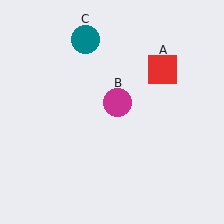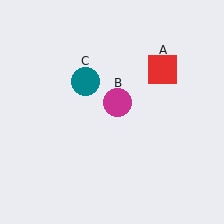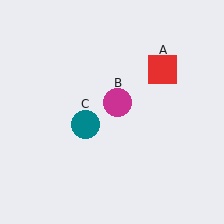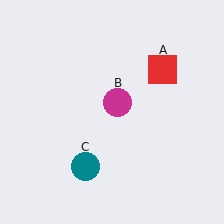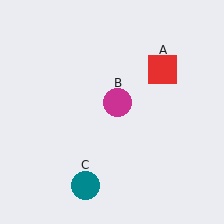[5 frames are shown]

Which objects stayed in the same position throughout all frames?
Red square (object A) and magenta circle (object B) remained stationary.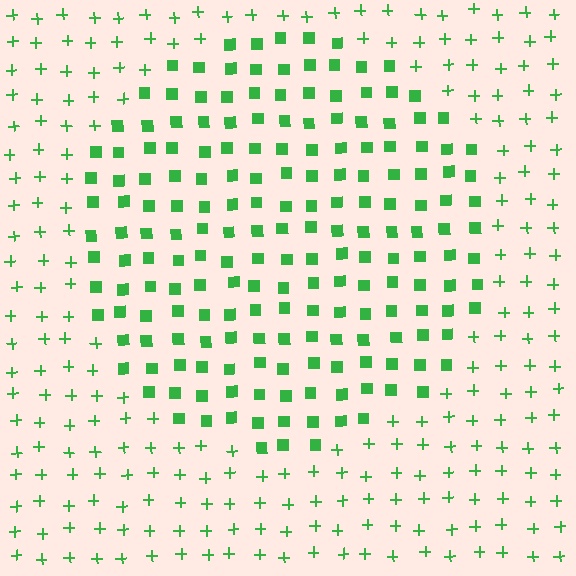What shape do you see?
I see a circle.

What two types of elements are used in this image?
The image uses squares inside the circle region and plus signs outside it.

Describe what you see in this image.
The image is filled with small green elements arranged in a uniform grid. A circle-shaped region contains squares, while the surrounding area contains plus signs. The boundary is defined purely by the change in element shape.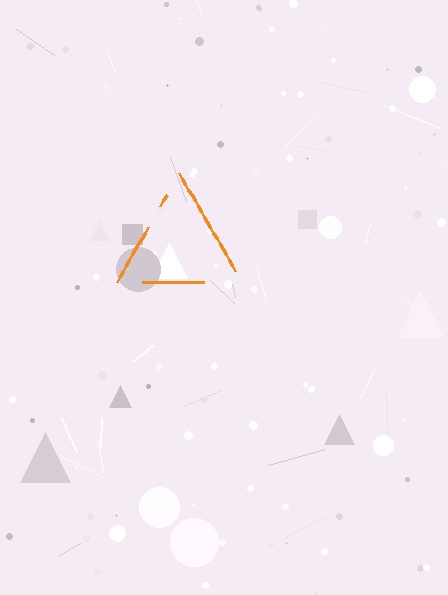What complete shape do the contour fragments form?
The contour fragments form a triangle.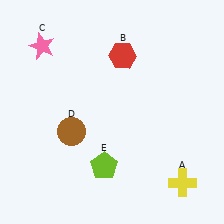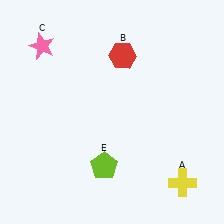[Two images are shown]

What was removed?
The brown circle (D) was removed in Image 2.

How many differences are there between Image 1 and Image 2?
There is 1 difference between the two images.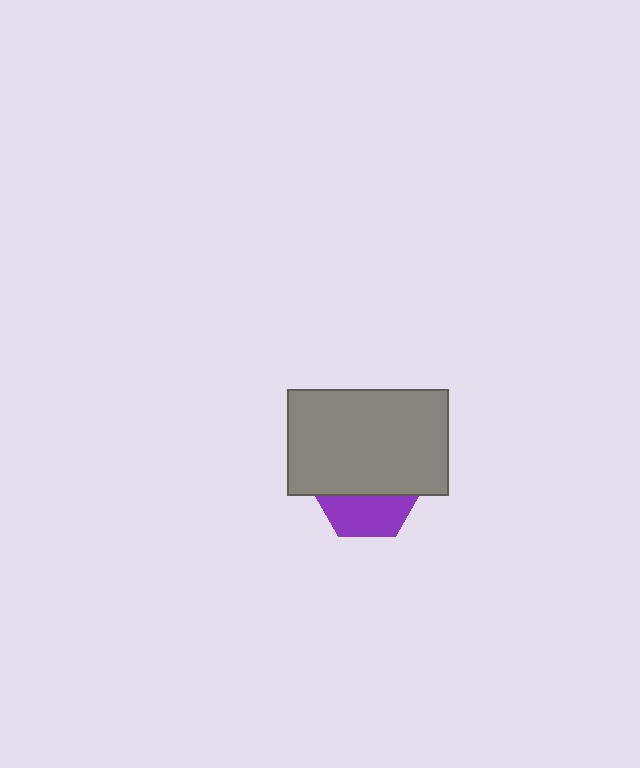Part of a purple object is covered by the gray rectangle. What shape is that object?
It is a hexagon.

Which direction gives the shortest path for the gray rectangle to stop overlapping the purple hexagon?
Moving up gives the shortest separation.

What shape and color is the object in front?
The object in front is a gray rectangle.